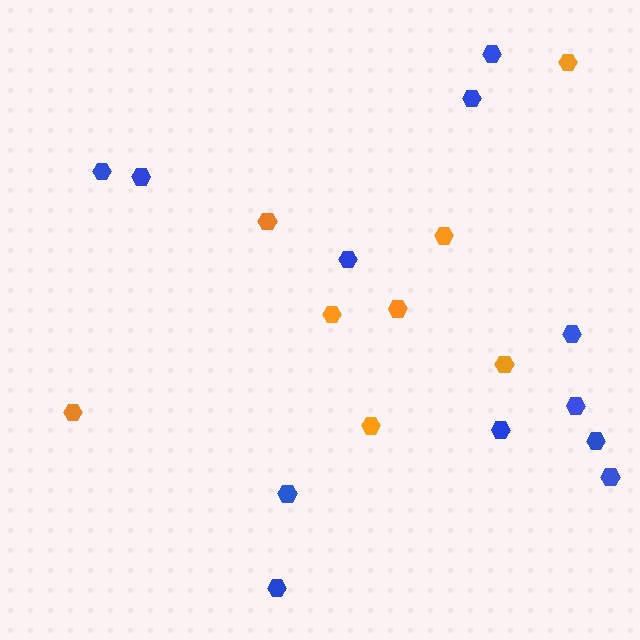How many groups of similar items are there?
There are 2 groups: one group of blue hexagons (12) and one group of orange hexagons (8).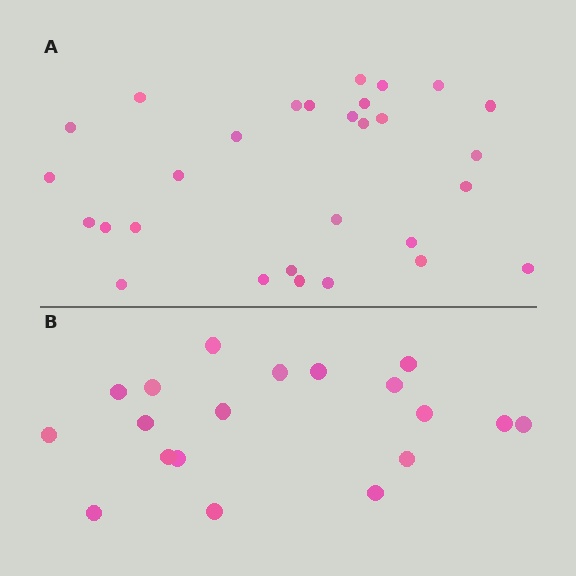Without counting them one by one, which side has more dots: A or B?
Region A (the top region) has more dots.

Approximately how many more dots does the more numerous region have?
Region A has roughly 10 or so more dots than region B.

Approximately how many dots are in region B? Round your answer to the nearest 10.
About 20 dots. (The exact count is 19, which rounds to 20.)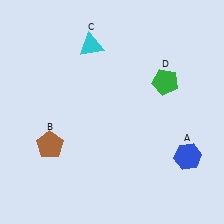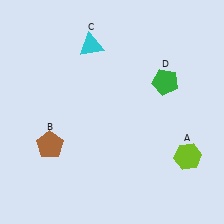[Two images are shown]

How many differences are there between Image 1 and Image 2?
There is 1 difference between the two images.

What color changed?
The hexagon (A) changed from blue in Image 1 to lime in Image 2.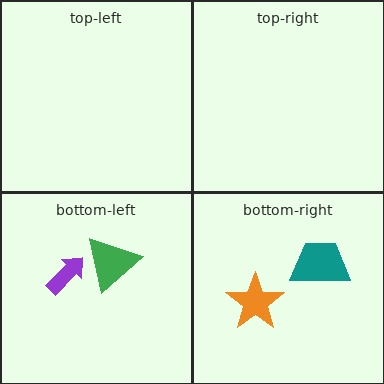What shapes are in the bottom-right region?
The orange star, the teal trapezoid.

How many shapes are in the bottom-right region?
2.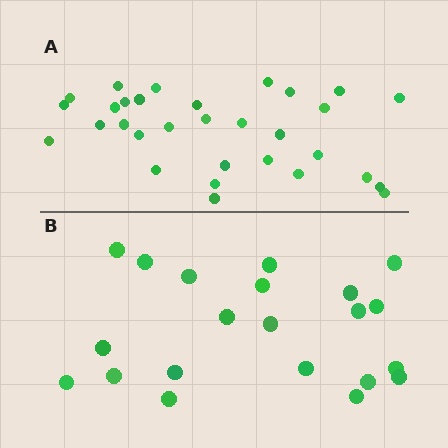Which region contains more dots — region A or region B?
Region A (the top region) has more dots.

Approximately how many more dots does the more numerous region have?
Region A has roughly 10 or so more dots than region B.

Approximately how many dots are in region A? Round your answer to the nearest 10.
About 30 dots. (The exact count is 31, which rounds to 30.)